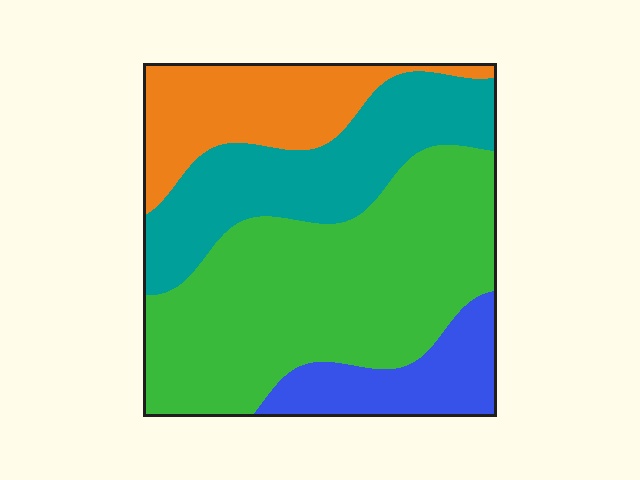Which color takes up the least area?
Blue, at roughly 10%.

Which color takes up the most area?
Green, at roughly 45%.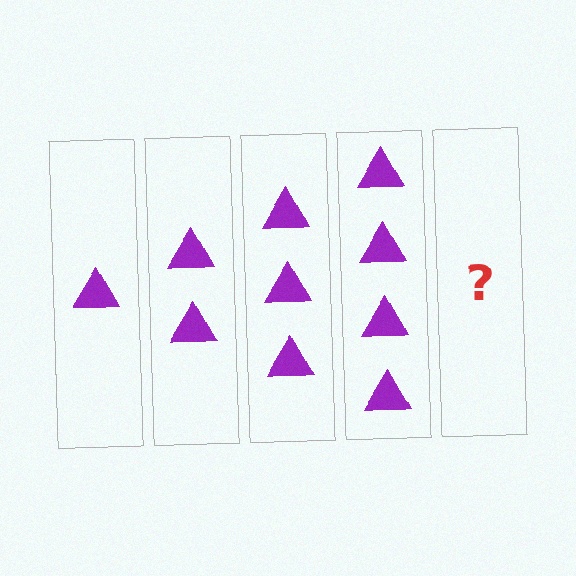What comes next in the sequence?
The next element should be 5 triangles.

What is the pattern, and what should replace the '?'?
The pattern is that each step adds one more triangle. The '?' should be 5 triangles.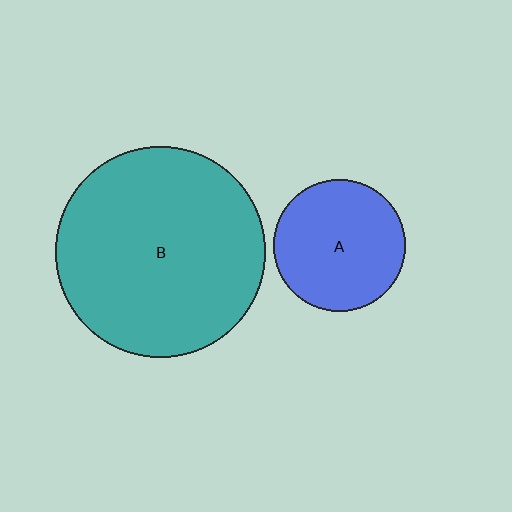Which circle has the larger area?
Circle B (teal).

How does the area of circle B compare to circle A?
Approximately 2.5 times.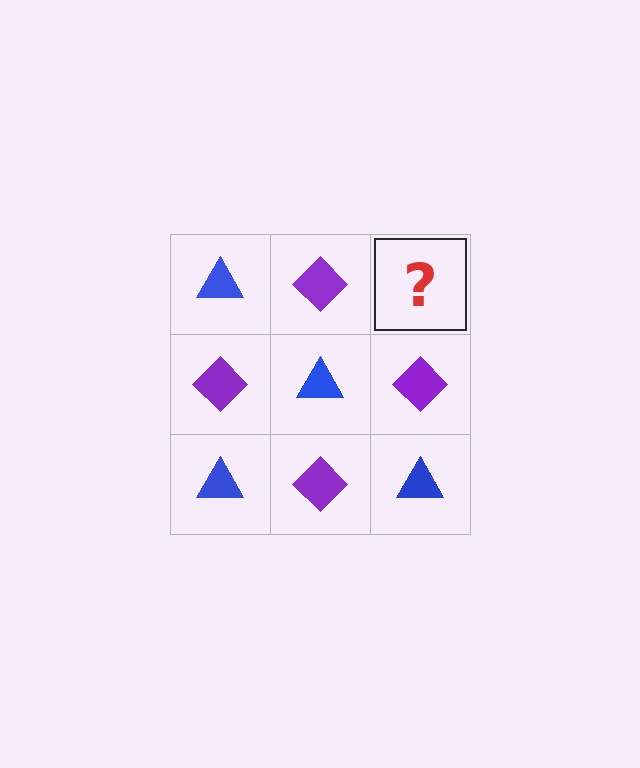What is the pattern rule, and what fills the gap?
The rule is that it alternates blue triangle and purple diamond in a checkerboard pattern. The gap should be filled with a blue triangle.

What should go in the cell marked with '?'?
The missing cell should contain a blue triangle.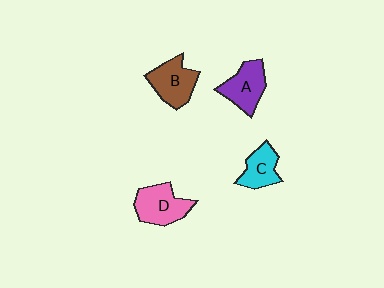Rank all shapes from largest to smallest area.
From largest to smallest: D (pink), B (brown), A (purple), C (cyan).